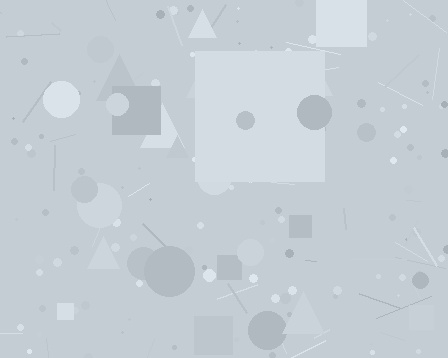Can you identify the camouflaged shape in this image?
The camouflaged shape is a square.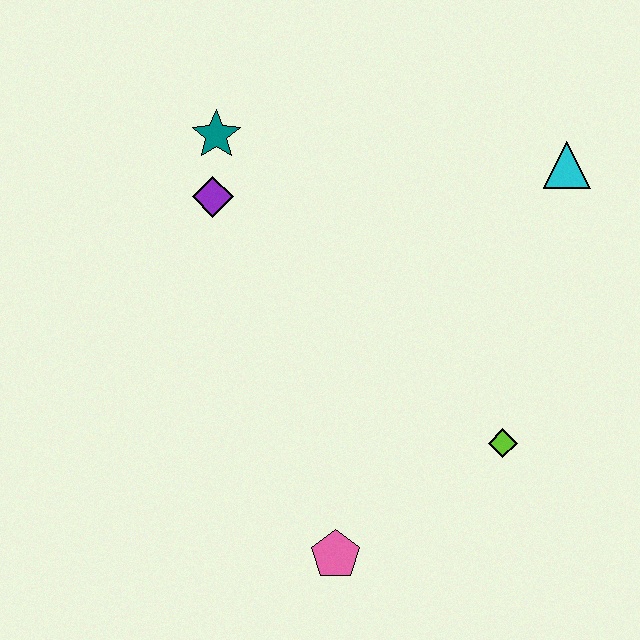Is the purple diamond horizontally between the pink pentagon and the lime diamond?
No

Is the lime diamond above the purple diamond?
No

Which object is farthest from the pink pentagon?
The cyan triangle is farthest from the pink pentagon.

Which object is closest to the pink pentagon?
The lime diamond is closest to the pink pentagon.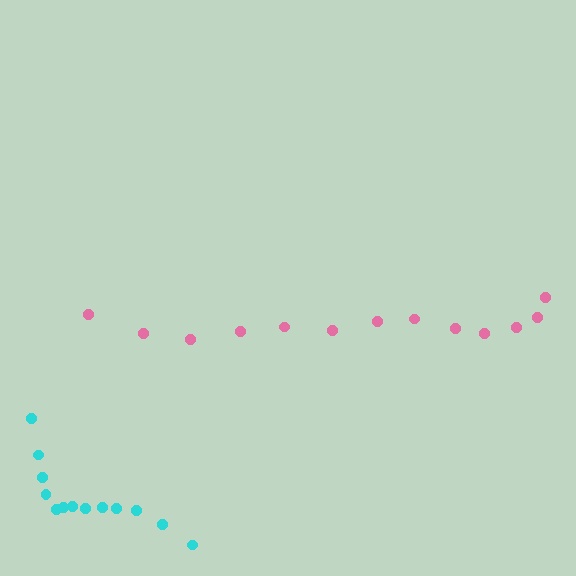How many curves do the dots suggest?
There are 2 distinct paths.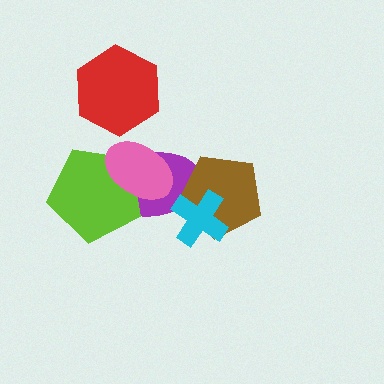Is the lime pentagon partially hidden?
Yes, it is partially covered by another shape.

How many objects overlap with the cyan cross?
2 objects overlap with the cyan cross.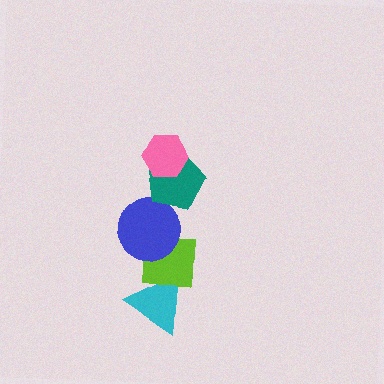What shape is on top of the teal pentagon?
The pink hexagon is on top of the teal pentagon.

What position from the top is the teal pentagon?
The teal pentagon is 2nd from the top.